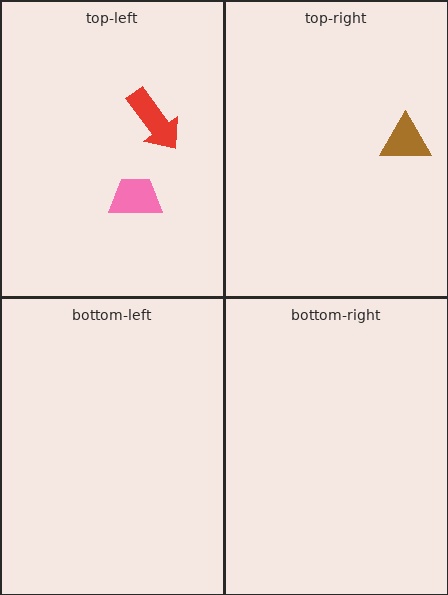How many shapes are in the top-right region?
1.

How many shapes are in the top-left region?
2.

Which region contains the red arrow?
The top-left region.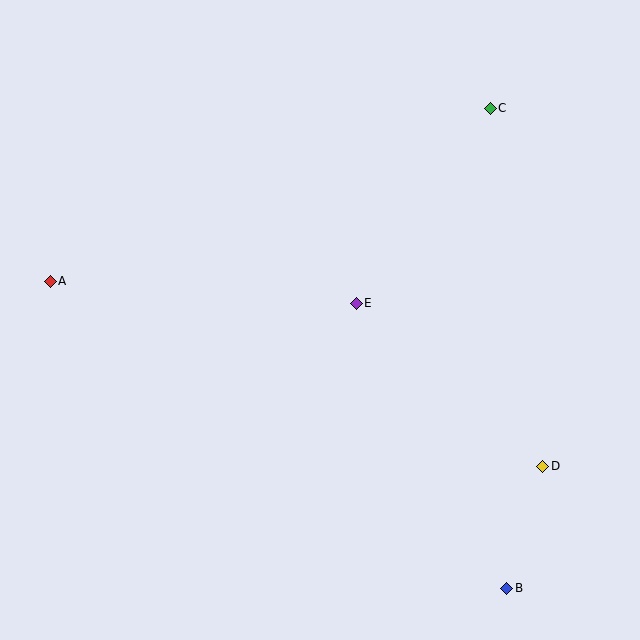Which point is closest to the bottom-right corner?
Point B is closest to the bottom-right corner.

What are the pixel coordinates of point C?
Point C is at (490, 108).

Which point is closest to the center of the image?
Point E at (356, 303) is closest to the center.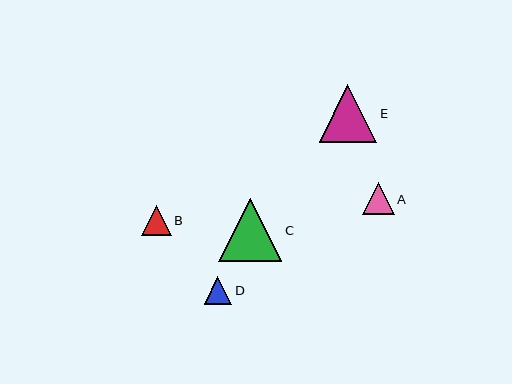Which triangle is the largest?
Triangle C is the largest with a size of approximately 63 pixels.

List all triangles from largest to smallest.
From largest to smallest: C, E, A, B, D.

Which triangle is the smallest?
Triangle D is the smallest with a size of approximately 27 pixels.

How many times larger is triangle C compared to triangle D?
Triangle C is approximately 2.3 times the size of triangle D.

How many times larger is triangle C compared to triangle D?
Triangle C is approximately 2.3 times the size of triangle D.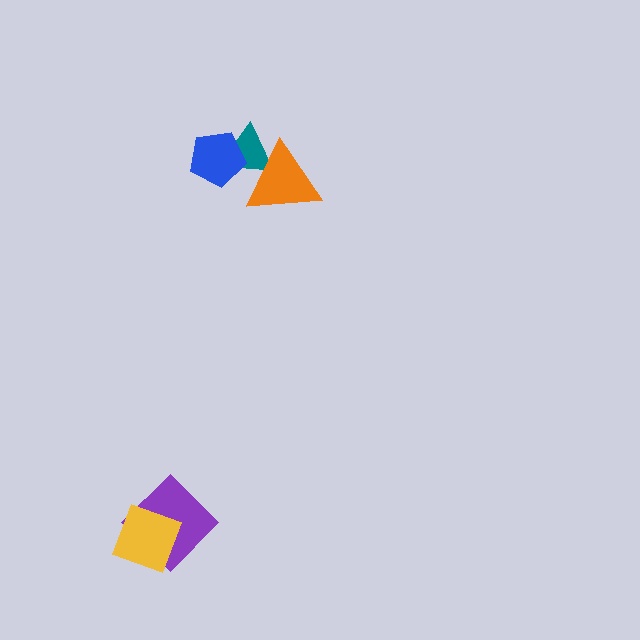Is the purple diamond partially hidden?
Yes, it is partially covered by another shape.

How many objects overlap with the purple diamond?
1 object overlaps with the purple diamond.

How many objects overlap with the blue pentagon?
1 object overlaps with the blue pentagon.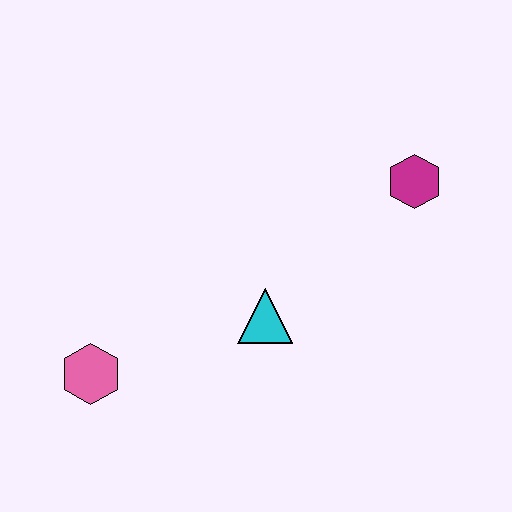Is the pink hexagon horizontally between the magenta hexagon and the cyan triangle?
No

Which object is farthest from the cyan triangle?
The magenta hexagon is farthest from the cyan triangle.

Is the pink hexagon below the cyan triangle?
Yes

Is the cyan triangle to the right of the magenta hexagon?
No